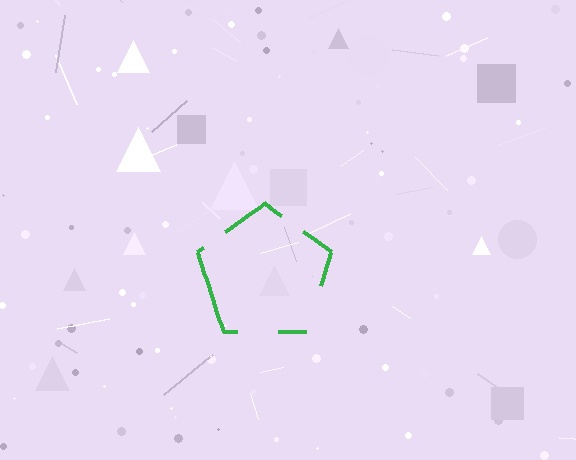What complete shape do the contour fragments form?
The contour fragments form a pentagon.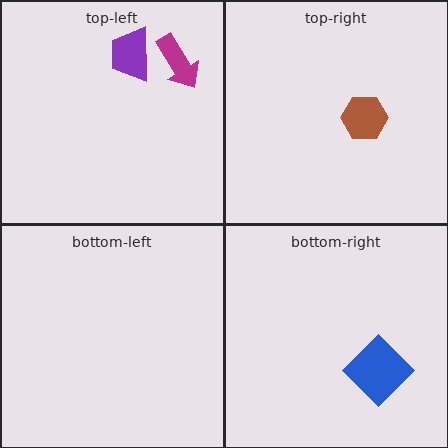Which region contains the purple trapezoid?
The top-left region.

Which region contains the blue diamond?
The bottom-right region.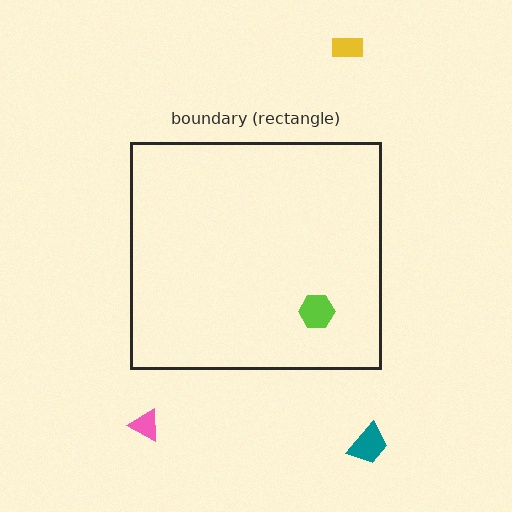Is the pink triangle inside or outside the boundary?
Outside.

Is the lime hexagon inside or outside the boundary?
Inside.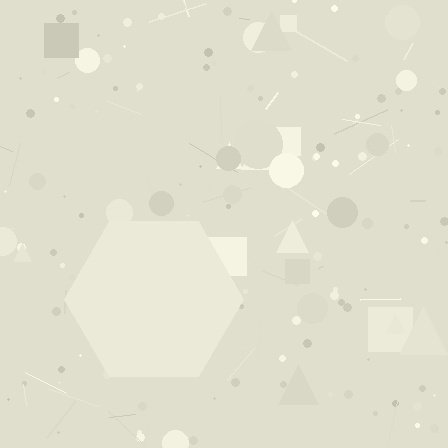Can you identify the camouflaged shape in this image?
The camouflaged shape is a hexagon.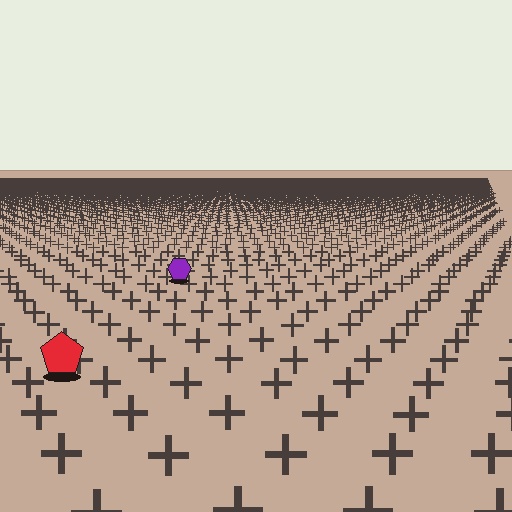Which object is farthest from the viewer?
The purple hexagon is farthest from the viewer. It appears smaller and the ground texture around it is denser.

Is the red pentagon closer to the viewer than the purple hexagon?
Yes. The red pentagon is closer — you can tell from the texture gradient: the ground texture is coarser near it.